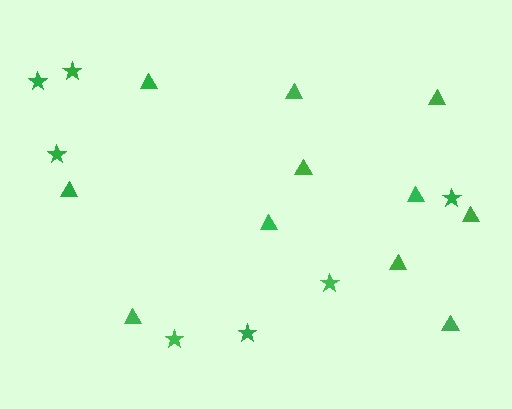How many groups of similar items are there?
There are 2 groups: one group of stars (7) and one group of triangles (11).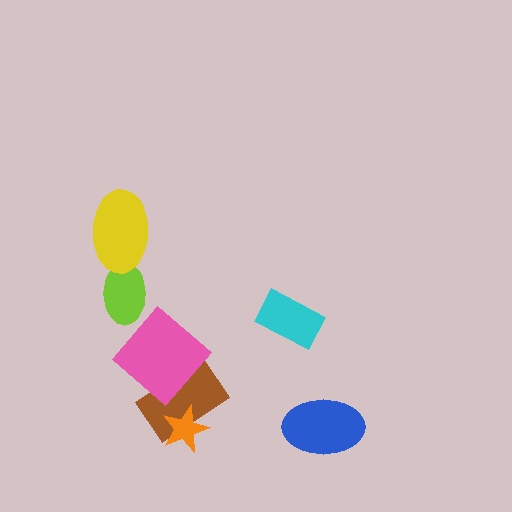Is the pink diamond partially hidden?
Yes, it is partially covered by another shape.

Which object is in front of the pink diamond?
The lime ellipse is in front of the pink diamond.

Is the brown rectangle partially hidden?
Yes, it is partially covered by another shape.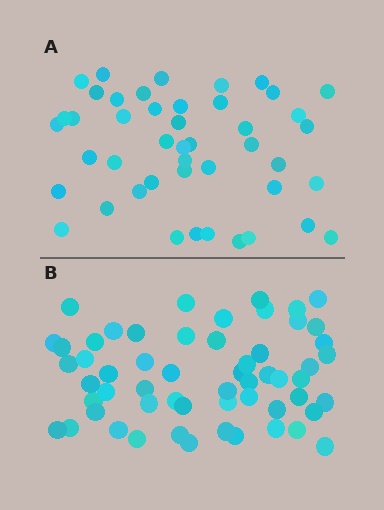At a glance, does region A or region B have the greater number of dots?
Region B (the bottom region) has more dots.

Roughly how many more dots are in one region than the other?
Region B has roughly 12 or so more dots than region A.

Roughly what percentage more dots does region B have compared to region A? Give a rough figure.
About 25% more.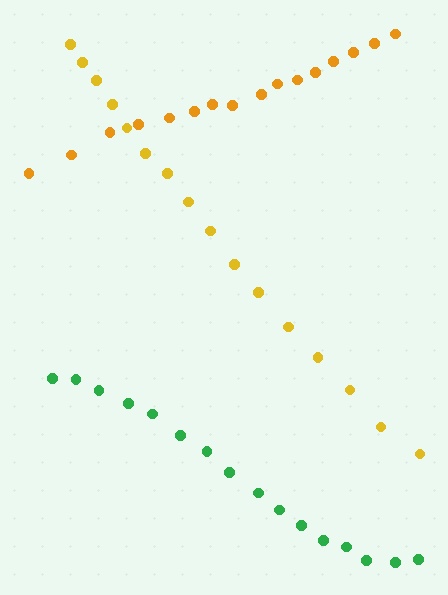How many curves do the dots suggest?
There are 3 distinct paths.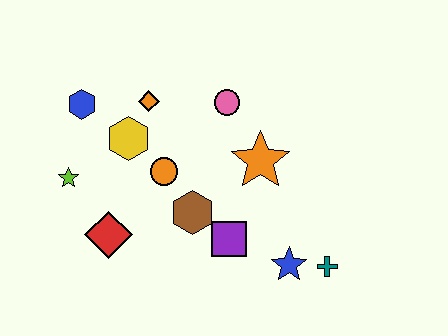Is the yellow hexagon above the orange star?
Yes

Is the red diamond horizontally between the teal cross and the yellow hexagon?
No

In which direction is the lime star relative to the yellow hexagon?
The lime star is to the left of the yellow hexagon.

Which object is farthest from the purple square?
The blue hexagon is farthest from the purple square.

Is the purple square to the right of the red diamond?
Yes